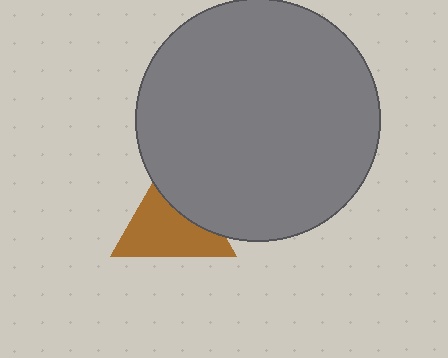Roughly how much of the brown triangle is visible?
Most of it is visible (roughly 65%).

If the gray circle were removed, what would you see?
You would see the complete brown triangle.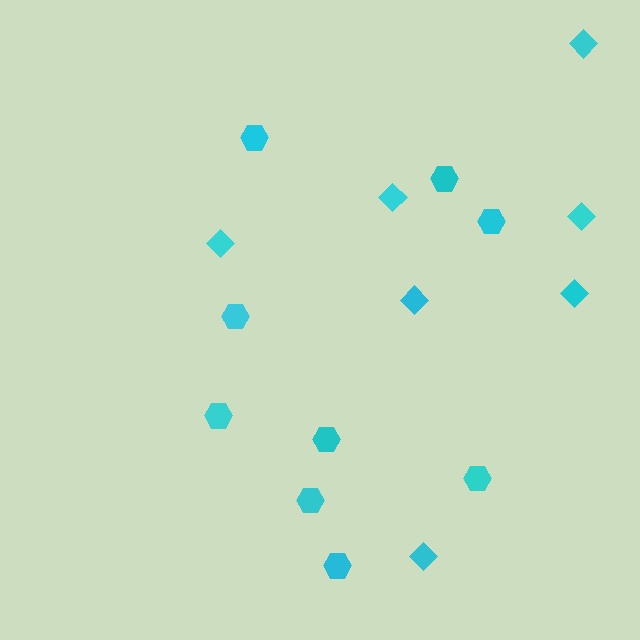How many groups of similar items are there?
There are 2 groups: one group of diamonds (7) and one group of hexagons (9).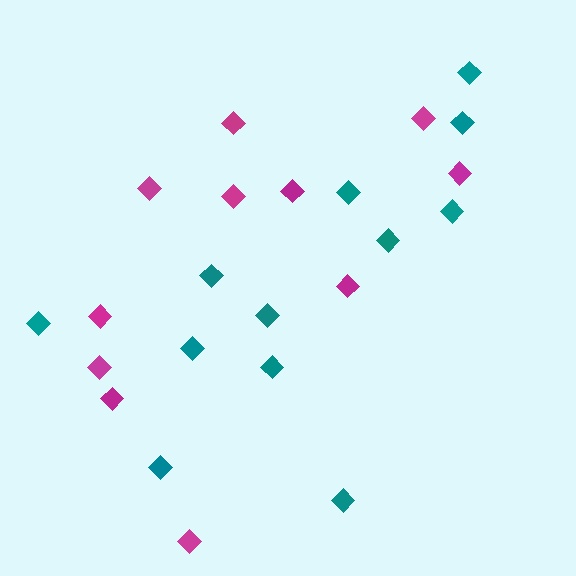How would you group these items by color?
There are 2 groups: one group of teal diamonds (12) and one group of magenta diamonds (11).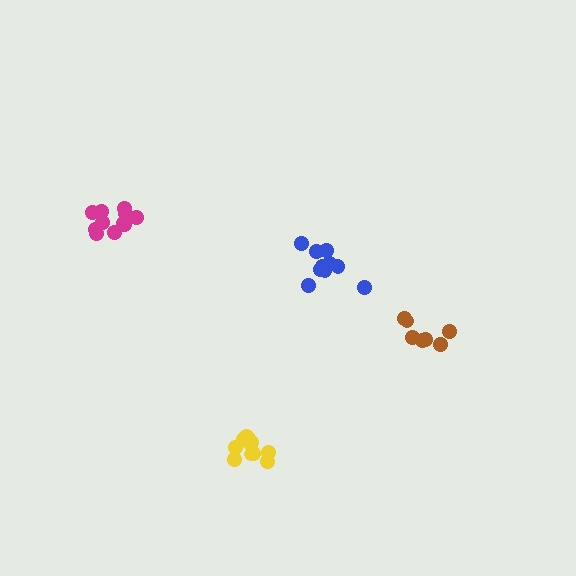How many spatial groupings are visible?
There are 4 spatial groupings.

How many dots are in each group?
Group 1: 10 dots, Group 2: 7 dots, Group 3: 11 dots, Group 4: 12 dots (40 total).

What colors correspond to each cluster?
The clusters are colored: blue, brown, magenta, yellow.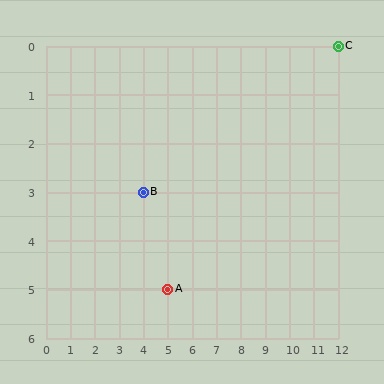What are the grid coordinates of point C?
Point C is at grid coordinates (12, 0).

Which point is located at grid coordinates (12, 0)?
Point C is at (12, 0).